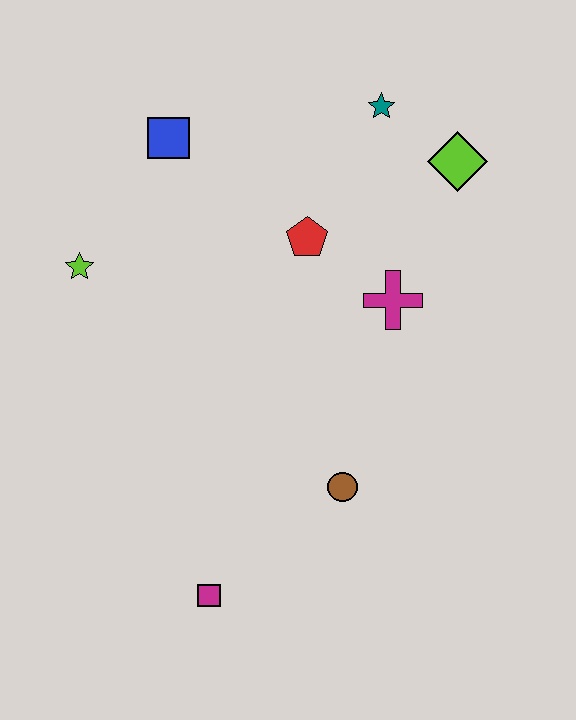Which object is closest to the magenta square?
The brown circle is closest to the magenta square.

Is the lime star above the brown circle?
Yes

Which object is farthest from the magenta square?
The teal star is farthest from the magenta square.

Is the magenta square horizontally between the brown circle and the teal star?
No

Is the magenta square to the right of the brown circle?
No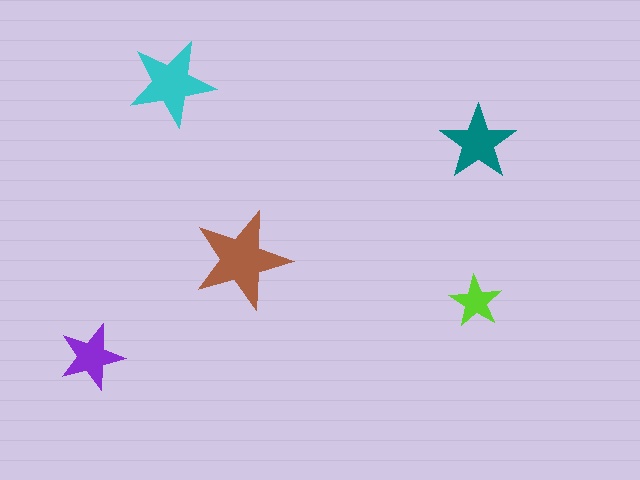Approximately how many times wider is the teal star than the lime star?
About 1.5 times wider.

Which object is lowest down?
The purple star is bottommost.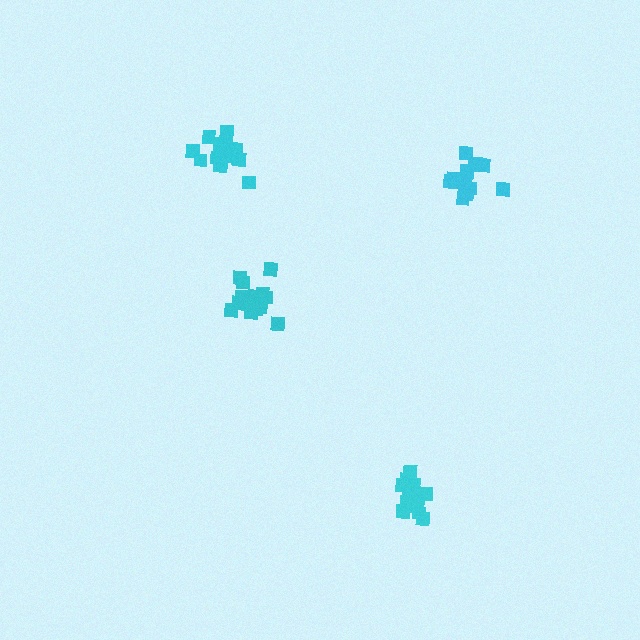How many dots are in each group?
Group 1: 19 dots, Group 2: 19 dots, Group 3: 14 dots, Group 4: 18 dots (70 total).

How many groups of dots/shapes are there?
There are 4 groups.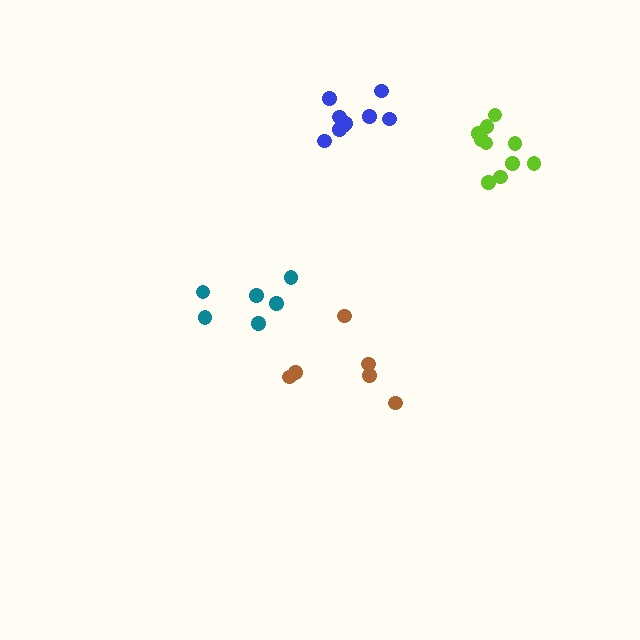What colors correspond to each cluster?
The clusters are colored: teal, blue, lime, brown.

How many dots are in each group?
Group 1: 6 dots, Group 2: 9 dots, Group 3: 10 dots, Group 4: 6 dots (31 total).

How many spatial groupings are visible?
There are 4 spatial groupings.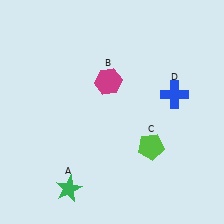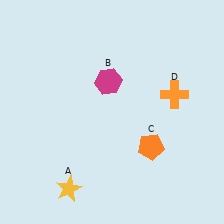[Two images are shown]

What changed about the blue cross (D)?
In Image 1, D is blue. In Image 2, it changed to orange.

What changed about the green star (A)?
In Image 1, A is green. In Image 2, it changed to yellow.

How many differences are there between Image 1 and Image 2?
There are 3 differences between the two images.